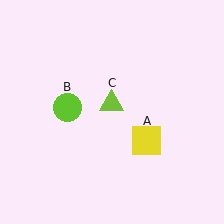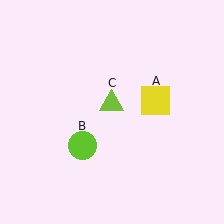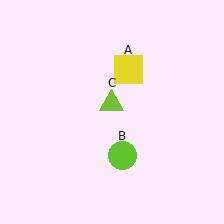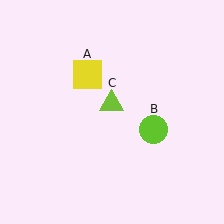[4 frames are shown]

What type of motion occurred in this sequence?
The yellow square (object A), lime circle (object B) rotated counterclockwise around the center of the scene.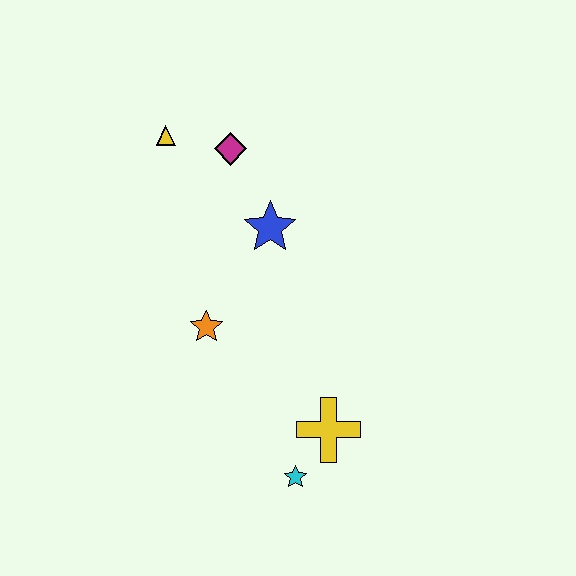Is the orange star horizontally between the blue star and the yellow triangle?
Yes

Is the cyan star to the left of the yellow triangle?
No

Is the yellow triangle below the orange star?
No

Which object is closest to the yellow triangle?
The magenta diamond is closest to the yellow triangle.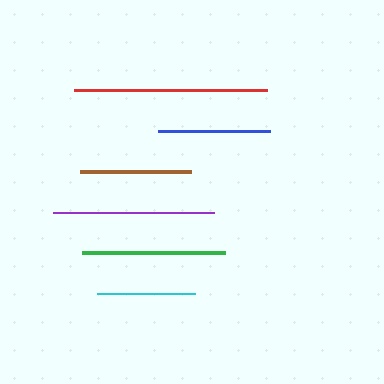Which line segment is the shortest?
The cyan line is the shortest at approximately 98 pixels.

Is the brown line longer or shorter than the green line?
The green line is longer than the brown line.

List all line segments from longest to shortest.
From longest to shortest: red, purple, green, blue, brown, cyan.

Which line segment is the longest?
The red line is the longest at approximately 193 pixels.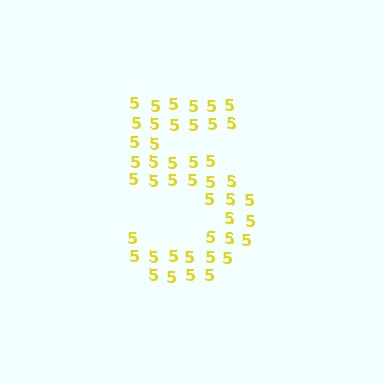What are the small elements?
The small elements are digit 5's.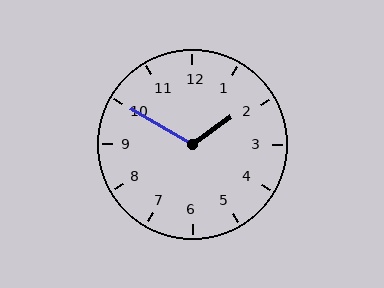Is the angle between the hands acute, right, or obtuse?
It is obtuse.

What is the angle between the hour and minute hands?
Approximately 115 degrees.